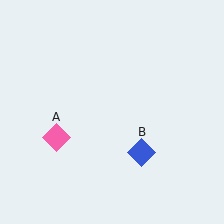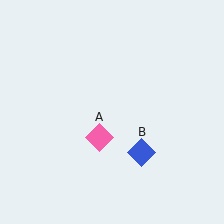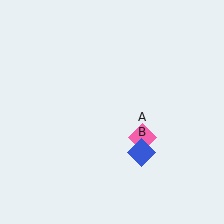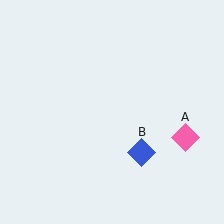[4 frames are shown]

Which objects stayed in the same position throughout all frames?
Blue diamond (object B) remained stationary.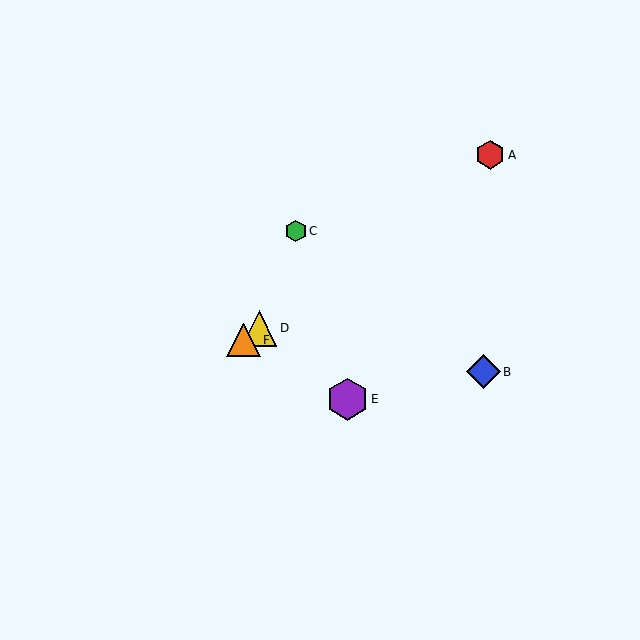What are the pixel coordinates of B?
Object B is at (483, 372).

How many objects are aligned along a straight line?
3 objects (A, D, F) are aligned along a straight line.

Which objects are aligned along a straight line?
Objects A, D, F are aligned along a straight line.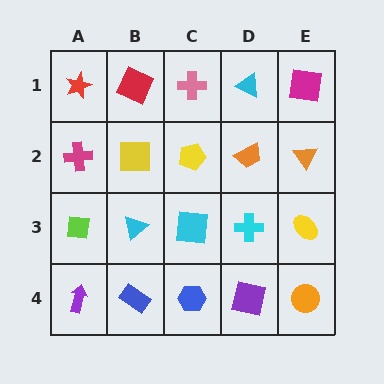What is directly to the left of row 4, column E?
A purple square.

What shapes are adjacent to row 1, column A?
A magenta cross (row 2, column A), a red square (row 1, column B).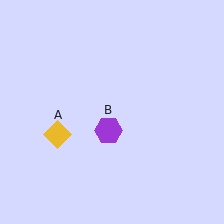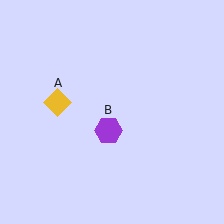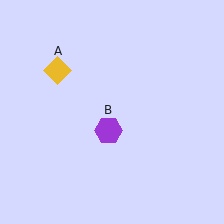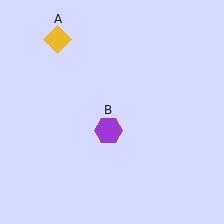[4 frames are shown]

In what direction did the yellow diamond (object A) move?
The yellow diamond (object A) moved up.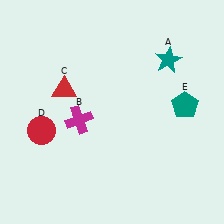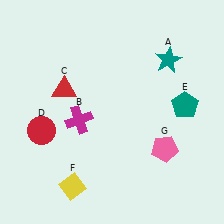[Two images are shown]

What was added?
A yellow diamond (F), a pink pentagon (G) were added in Image 2.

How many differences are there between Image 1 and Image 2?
There are 2 differences between the two images.